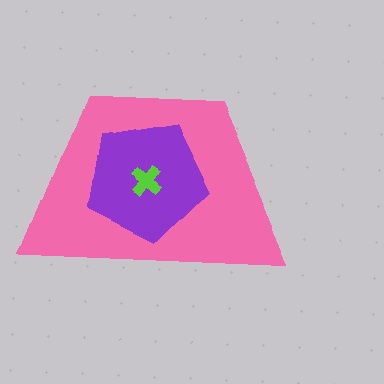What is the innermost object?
The lime cross.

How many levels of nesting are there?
3.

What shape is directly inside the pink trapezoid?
The purple pentagon.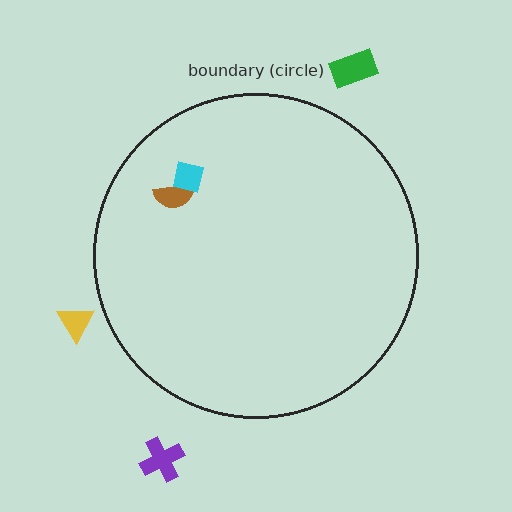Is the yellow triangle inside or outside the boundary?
Outside.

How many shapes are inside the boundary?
2 inside, 3 outside.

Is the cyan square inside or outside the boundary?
Inside.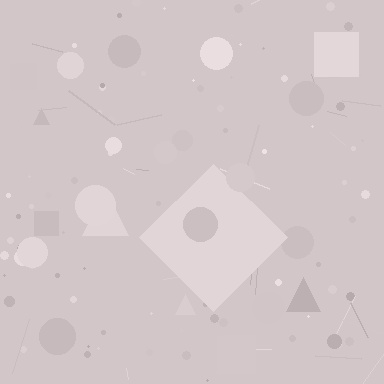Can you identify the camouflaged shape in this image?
The camouflaged shape is a diamond.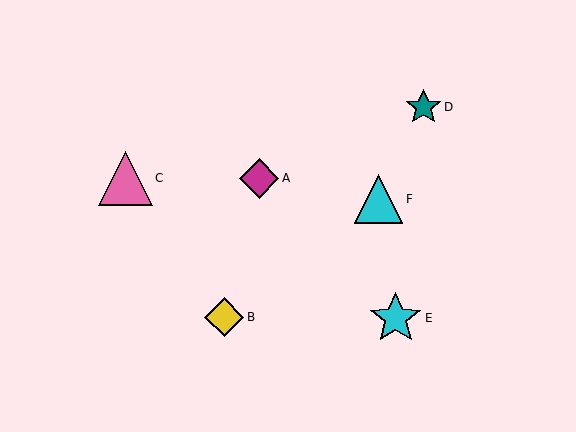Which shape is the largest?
The pink triangle (labeled C) is the largest.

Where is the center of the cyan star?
The center of the cyan star is at (396, 318).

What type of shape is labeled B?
Shape B is a yellow diamond.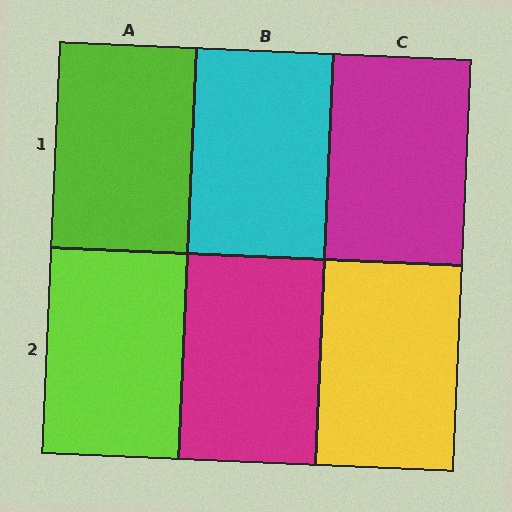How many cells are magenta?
2 cells are magenta.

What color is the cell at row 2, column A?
Lime.